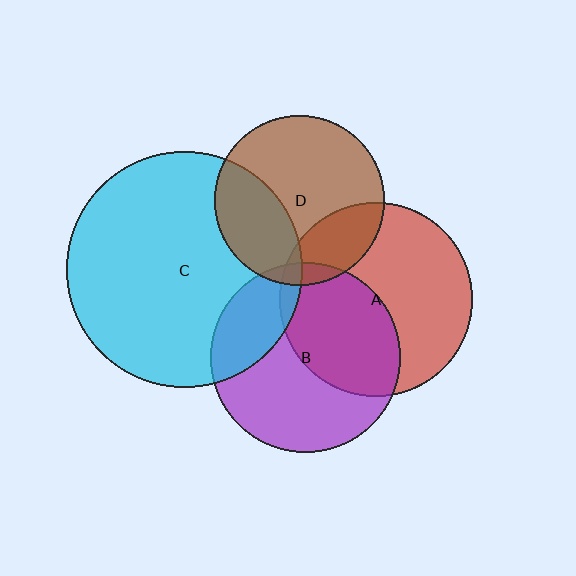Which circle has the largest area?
Circle C (cyan).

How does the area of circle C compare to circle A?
Approximately 1.5 times.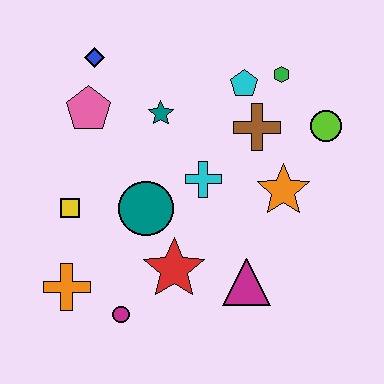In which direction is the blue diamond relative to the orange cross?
The blue diamond is above the orange cross.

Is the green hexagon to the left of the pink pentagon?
No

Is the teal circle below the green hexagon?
Yes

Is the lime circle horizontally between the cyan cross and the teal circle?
No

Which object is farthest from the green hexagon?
The orange cross is farthest from the green hexagon.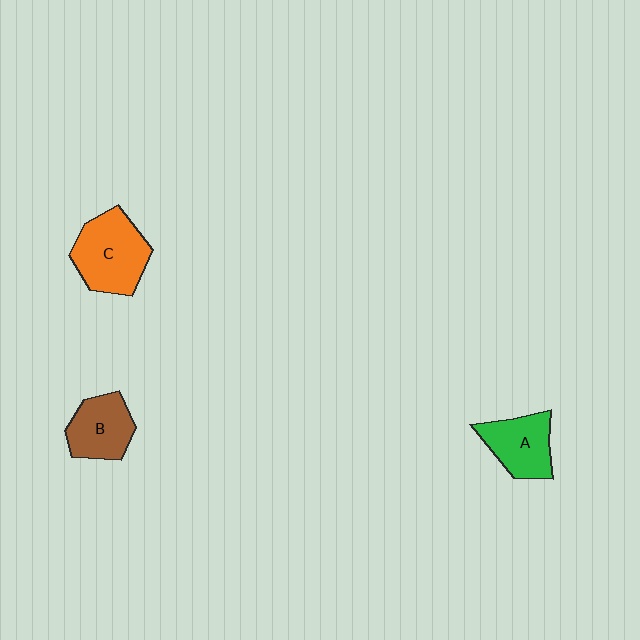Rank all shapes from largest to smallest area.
From largest to smallest: C (orange), A (green), B (brown).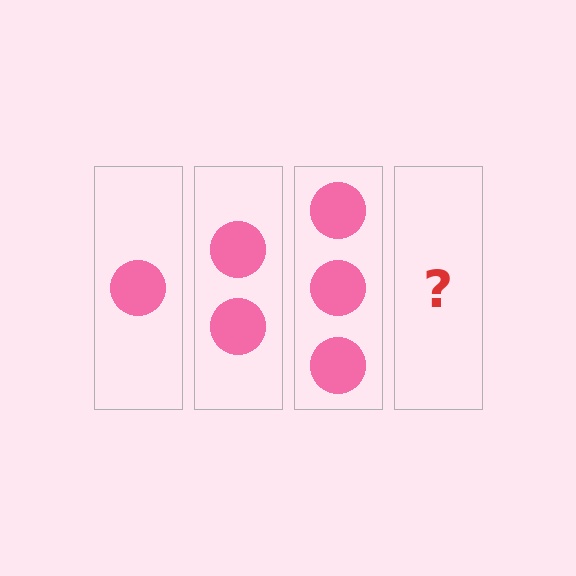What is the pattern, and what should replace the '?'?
The pattern is that each step adds one more circle. The '?' should be 4 circles.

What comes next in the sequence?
The next element should be 4 circles.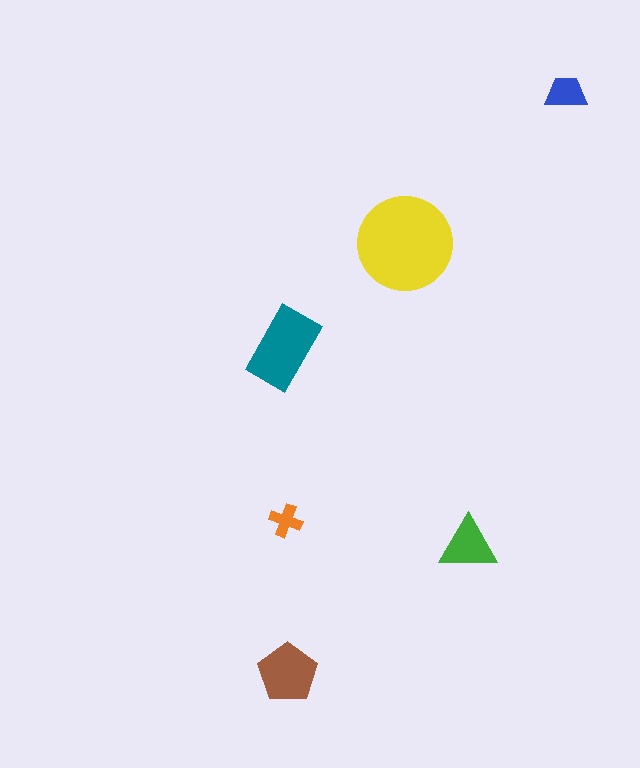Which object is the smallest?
The orange cross.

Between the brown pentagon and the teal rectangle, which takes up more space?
The teal rectangle.